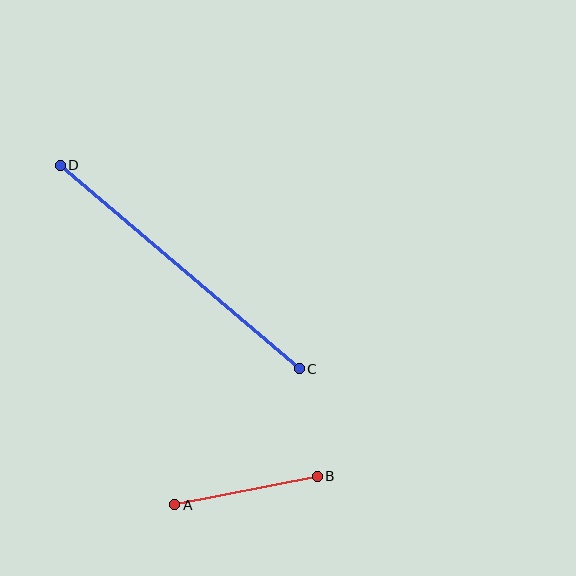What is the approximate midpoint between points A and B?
The midpoint is at approximately (246, 490) pixels.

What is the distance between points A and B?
The distance is approximately 145 pixels.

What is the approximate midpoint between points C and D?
The midpoint is at approximately (180, 267) pixels.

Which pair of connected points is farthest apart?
Points C and D are farthest apart.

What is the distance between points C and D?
The distance is approximately 314 pixels.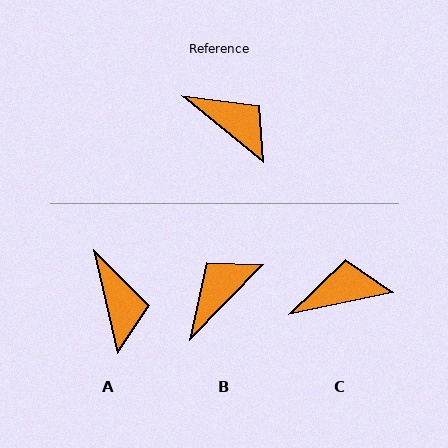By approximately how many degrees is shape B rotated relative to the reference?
Approximately 84 degrees counter-clockwise.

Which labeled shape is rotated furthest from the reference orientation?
B, about 84 degrees away.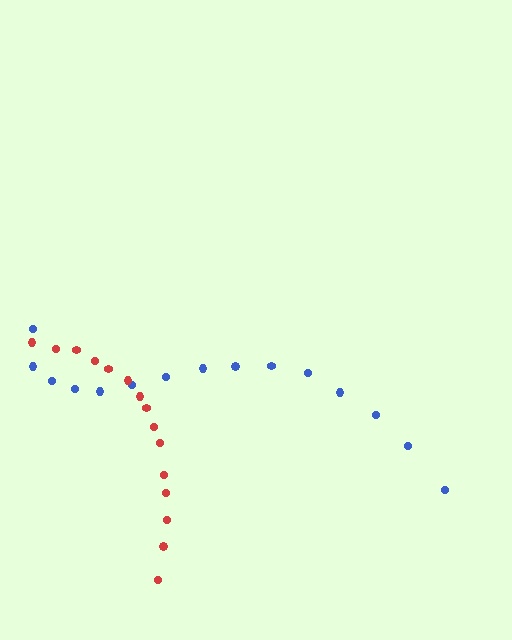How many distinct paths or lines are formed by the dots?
There are 2 distinct paths.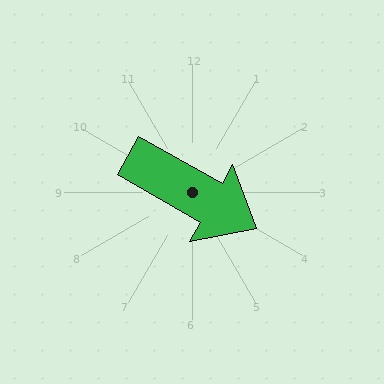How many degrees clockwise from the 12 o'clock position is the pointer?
Approximately 119 degrees.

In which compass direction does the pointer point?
Southeast.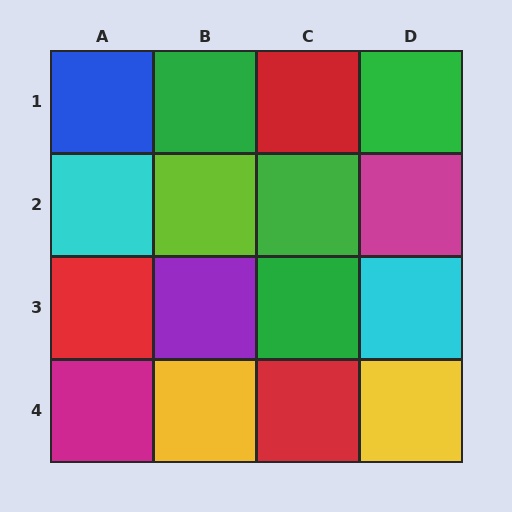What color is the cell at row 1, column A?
Blue.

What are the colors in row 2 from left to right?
Cyan, lime, green, magenta.